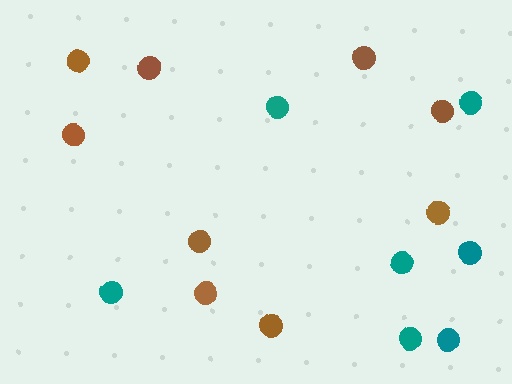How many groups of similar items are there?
There are 2 groups: one group of teal circles (7) and one group of brown circles (9).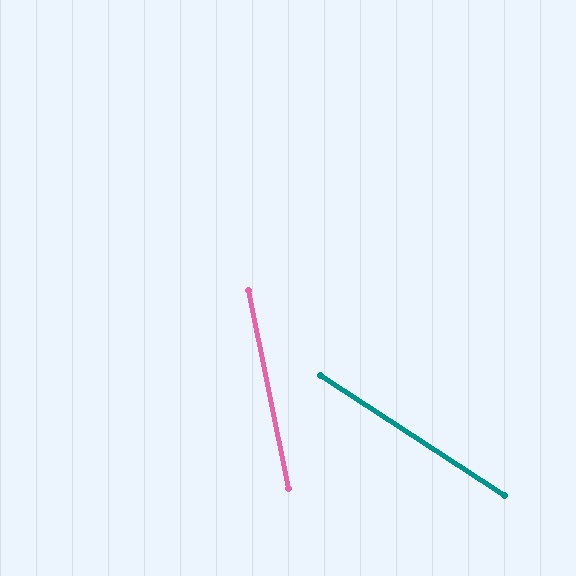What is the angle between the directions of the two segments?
Approximately 45 degrees.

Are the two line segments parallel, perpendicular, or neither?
Neither parallel nor perpendicular — they differ by about 45°.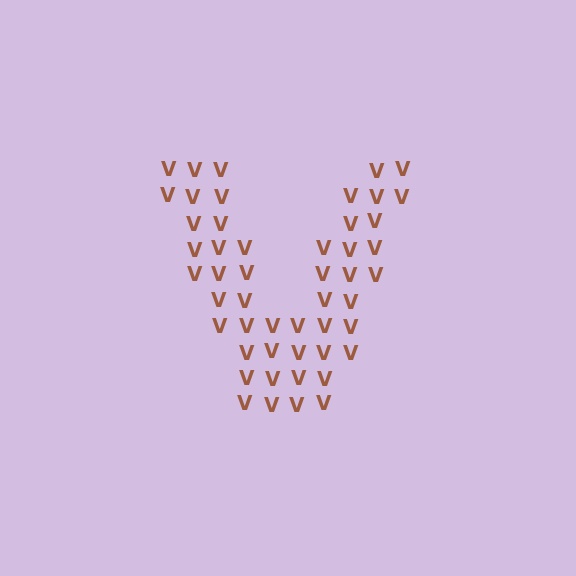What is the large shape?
The large shape is the letter V.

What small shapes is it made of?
It is made of small letter V's.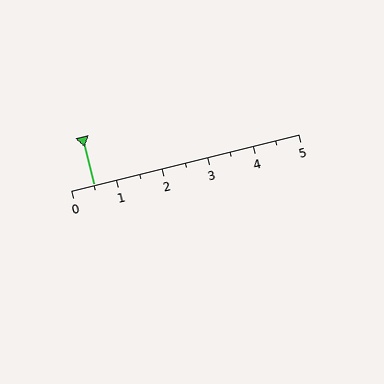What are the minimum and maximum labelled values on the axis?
The axis runs from 0 to 5.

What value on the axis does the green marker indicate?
The marker indicates approximately 0.5.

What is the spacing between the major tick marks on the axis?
The major ticks are spaced 1 apart.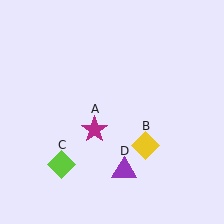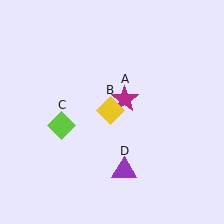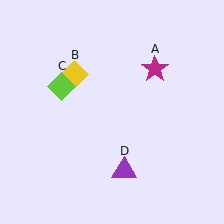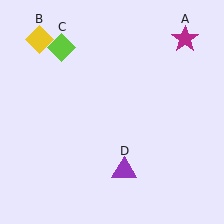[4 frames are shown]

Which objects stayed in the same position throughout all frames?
Purple triangle (object D) remained stationary.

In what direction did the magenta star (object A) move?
The magenta star (object A) moved up and to the right.